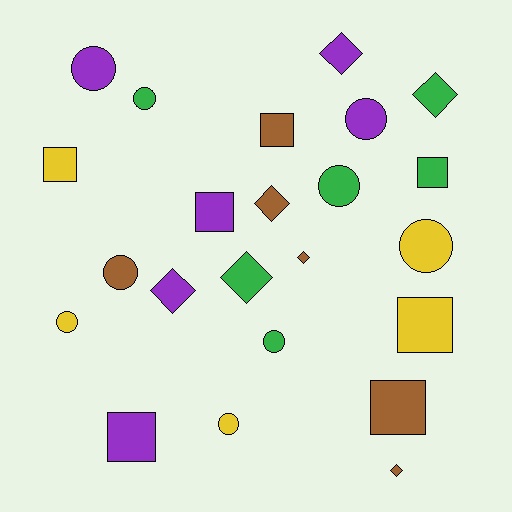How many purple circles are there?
There are 2 purple circles.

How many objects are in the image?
There are 23 objects.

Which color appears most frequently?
Green, with 6 objects.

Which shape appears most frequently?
Circle, with 9 objects.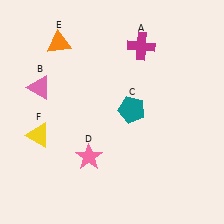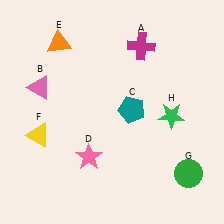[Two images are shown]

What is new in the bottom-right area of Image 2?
A green star (H) was added in the bottom-right area of Image 2.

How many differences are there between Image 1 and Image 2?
There are 2 differences between the two images.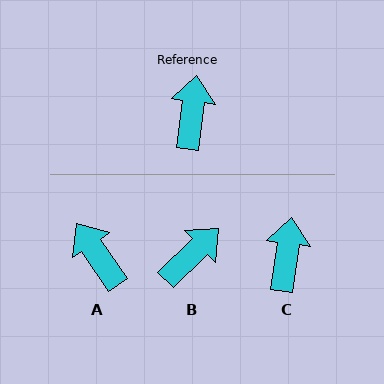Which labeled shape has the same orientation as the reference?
C.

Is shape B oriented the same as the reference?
No, it is off by about 39 degrees.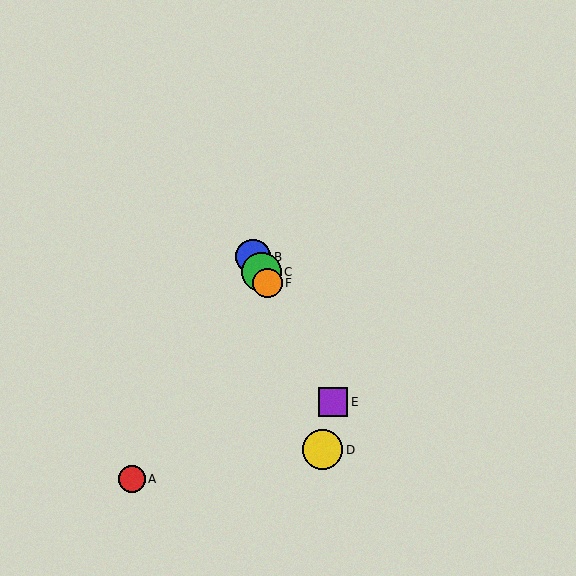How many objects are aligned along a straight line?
4 objects (B, C, E, F) are aligned along a straight line.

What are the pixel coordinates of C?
Object C is at (262, 272).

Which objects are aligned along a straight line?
Objects B, C, E, F are aligned along a straight line.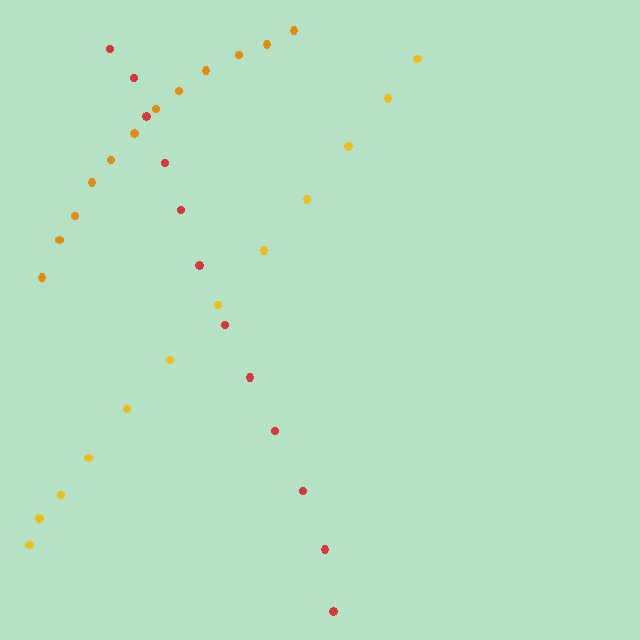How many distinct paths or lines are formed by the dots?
There are 3 distinct paths.